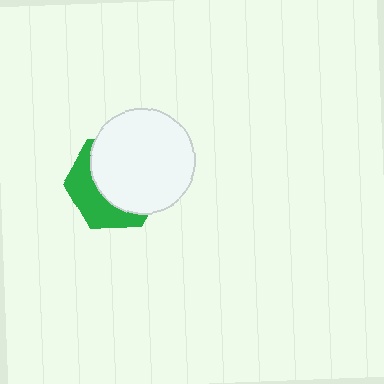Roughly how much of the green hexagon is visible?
A small part of it is visible (roughly 38%).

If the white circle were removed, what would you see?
You would see the complete green hexagon.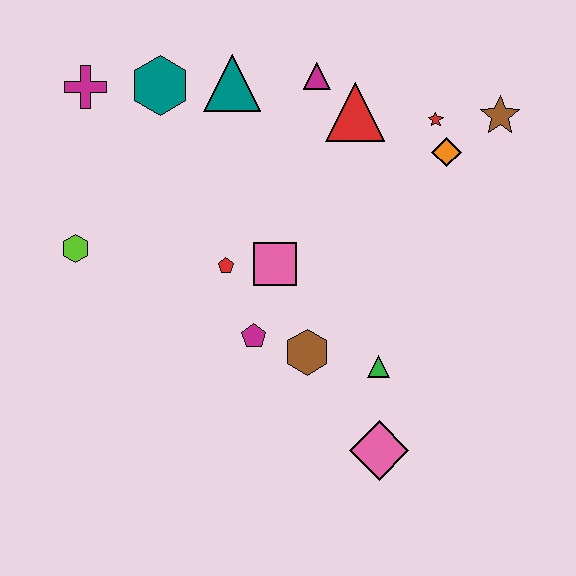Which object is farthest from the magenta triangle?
The pink diamond is farthest from the magenta triangle.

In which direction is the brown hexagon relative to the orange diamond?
The brown hexagon is below the orange diamond.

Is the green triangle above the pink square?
No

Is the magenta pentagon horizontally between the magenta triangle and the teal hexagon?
Yes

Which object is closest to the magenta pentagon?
The brown hexagon is closest to the magenta pentagon.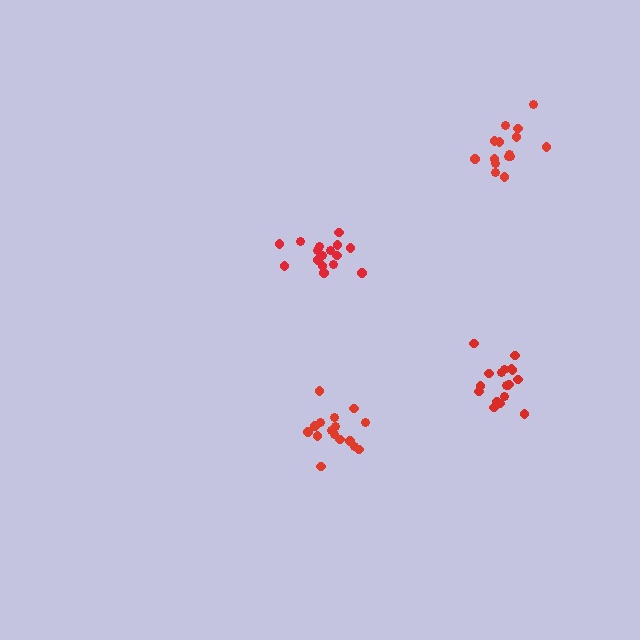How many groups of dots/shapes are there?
There are 4 groups.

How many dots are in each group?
Group 1: 16 dots, Group 2: 18 dots, Group 3: 16 dots, Group 4: 15 dots (65 total).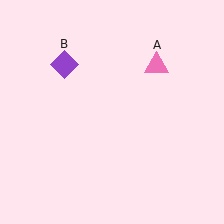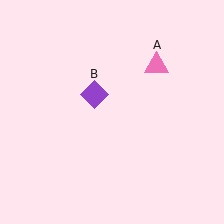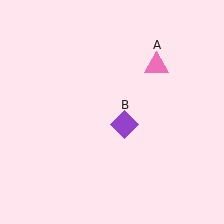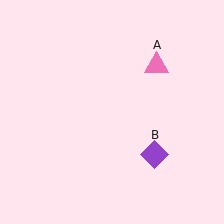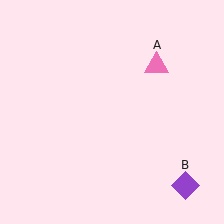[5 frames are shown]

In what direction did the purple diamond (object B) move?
The purple diamond (object B) moved down and to the right.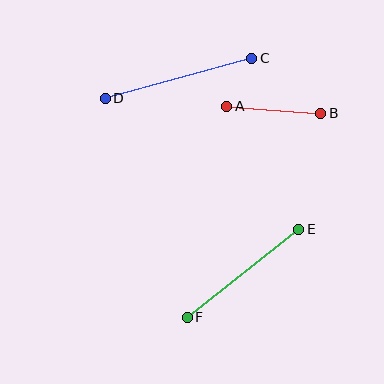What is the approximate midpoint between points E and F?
The midpoint is at approximately (243, 273) pixels.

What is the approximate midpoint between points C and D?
The midpoint is at approximately (178, 78) pixels.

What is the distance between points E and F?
The distance is approximately 142 pixels.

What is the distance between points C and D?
The distance is approximately 152 pixels.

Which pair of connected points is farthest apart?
Points C and D are farthest apart.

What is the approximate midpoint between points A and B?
The midpoint is at approximately (274, 110) pixels.